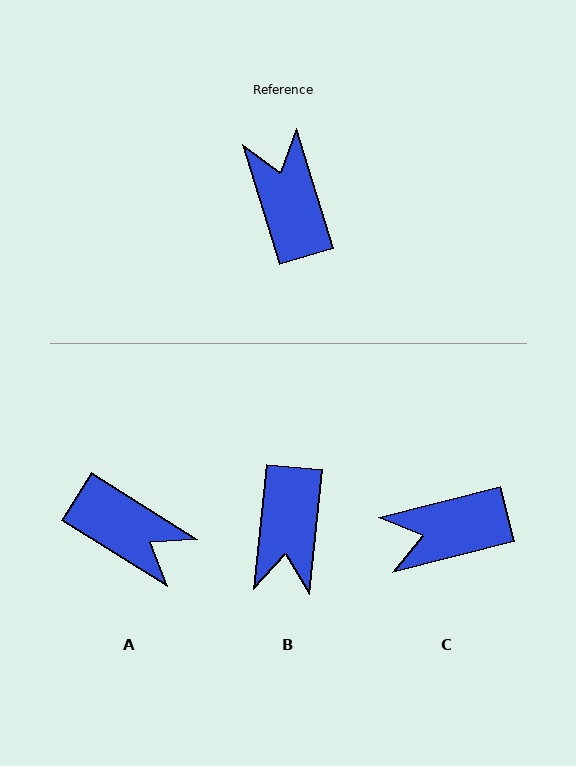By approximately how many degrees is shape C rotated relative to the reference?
Approximately 88 degrees counter-clockwise.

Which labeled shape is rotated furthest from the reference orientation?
B, about 158 degrees away.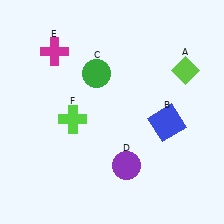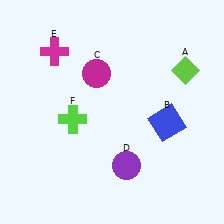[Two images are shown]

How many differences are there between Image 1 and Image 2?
There is 1 difference between the two images.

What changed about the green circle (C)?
In Image 1, C is green. In Image 2, it changed to magenta.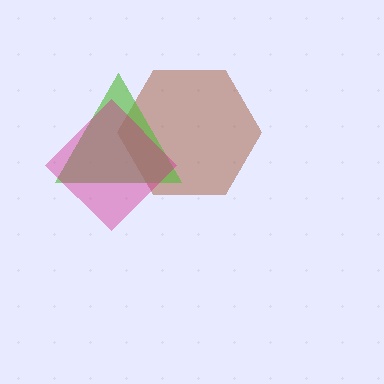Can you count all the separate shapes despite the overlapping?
Yes, there are 3 separate shapes.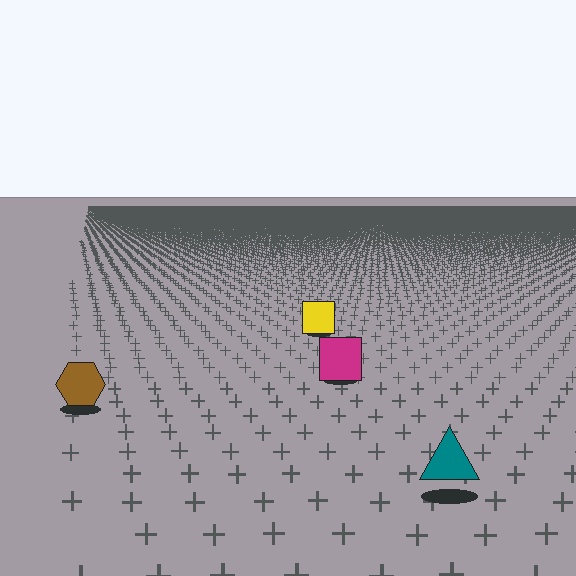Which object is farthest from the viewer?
The yellow square is farthest from the viewer. It appears smaller and the ground texture around it is denser.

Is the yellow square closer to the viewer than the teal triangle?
No. The teal triangle is closer — you can tell from the texture gradient: the ground texture is coarser near it.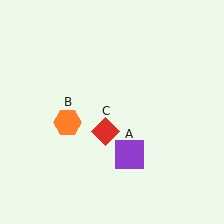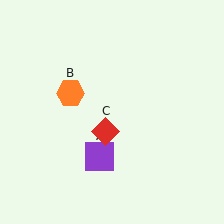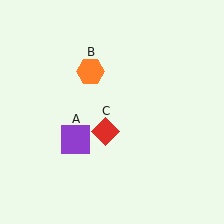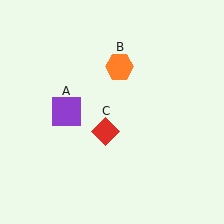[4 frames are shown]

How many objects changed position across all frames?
2 objects changed position: purple square (object A), orange hexagon (object B).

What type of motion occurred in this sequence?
The purple square (object A), orange hexagon (object B) rotated clockwise around the center of the scene.